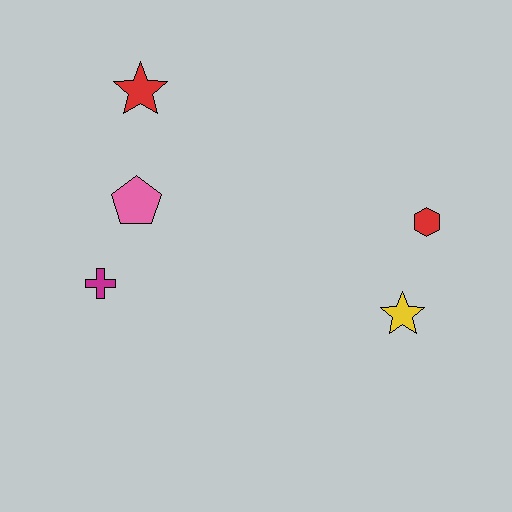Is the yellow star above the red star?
No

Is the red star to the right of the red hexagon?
No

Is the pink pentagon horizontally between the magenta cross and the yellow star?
Yes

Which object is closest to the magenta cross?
The pink pentagon is closest to the magenta cross.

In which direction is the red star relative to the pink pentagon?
The red star is above the pink pentagon.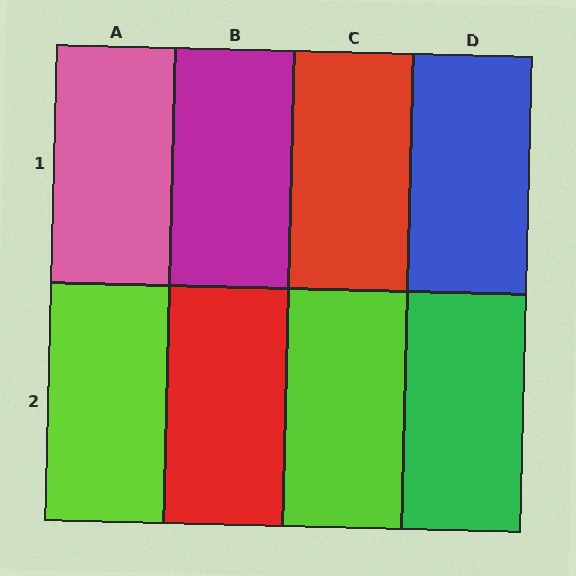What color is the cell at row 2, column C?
Lime.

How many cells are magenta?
1 cell is magenta.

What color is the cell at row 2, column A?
Lime.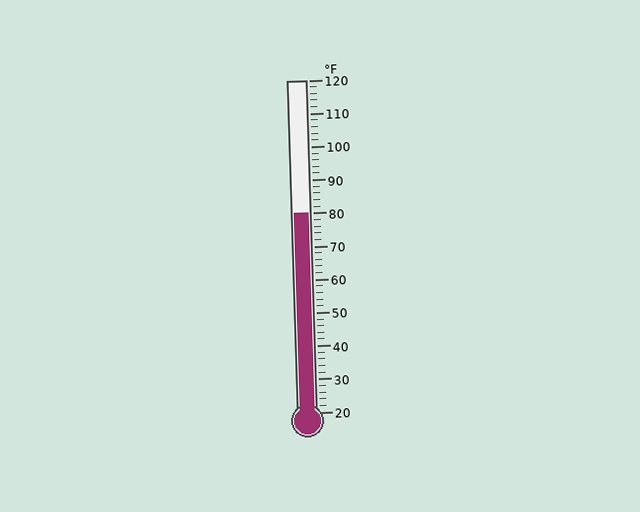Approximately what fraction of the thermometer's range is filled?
The thermometer is filled to approximately 60% of its range.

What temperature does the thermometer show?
The thermometer shows approximately 80°F.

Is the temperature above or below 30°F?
The temperature is above 30°F.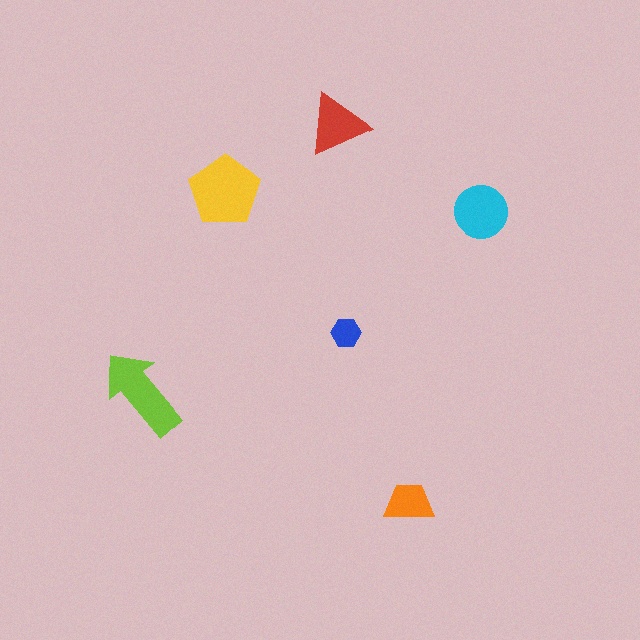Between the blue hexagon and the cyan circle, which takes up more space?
The cyan circle.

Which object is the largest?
The yellow pentagon.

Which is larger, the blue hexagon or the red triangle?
The red triangle.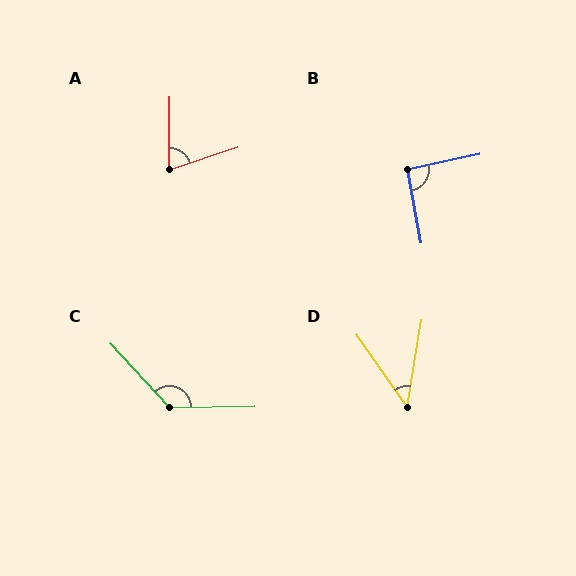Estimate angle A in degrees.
Approximately 71 degrees.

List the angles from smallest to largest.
D (44°), A (71°), B (91°), C (132°).